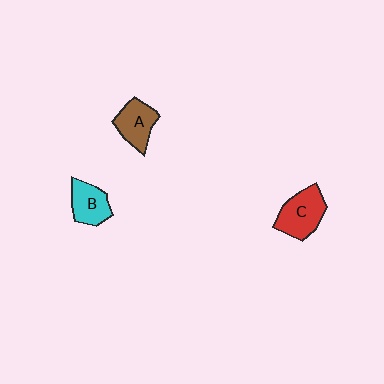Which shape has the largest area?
Shape C (red).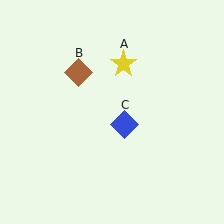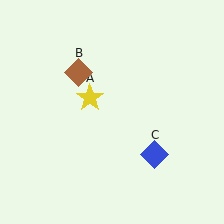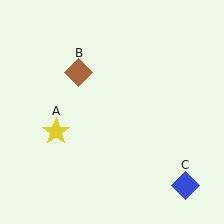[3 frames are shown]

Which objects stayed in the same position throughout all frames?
Brown diamond (object B) remained stationary.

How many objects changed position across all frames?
2 objects changed position: yellow star (object A), blue diamond (object C).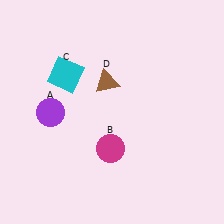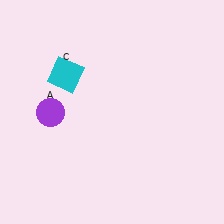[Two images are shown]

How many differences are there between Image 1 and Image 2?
There are 2 differences between the two images.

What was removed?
The brown triangle (D), the magenta circle (B) were removed in Image 2.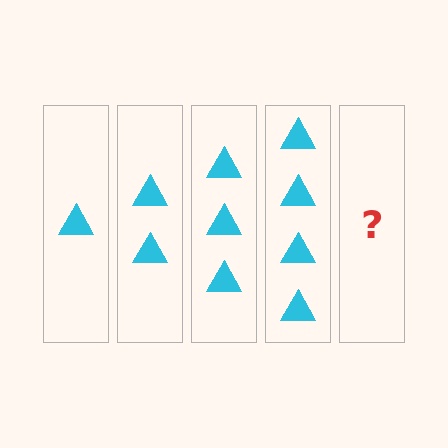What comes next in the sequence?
The next element should be 5 triangles.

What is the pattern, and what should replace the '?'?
The pattern is that each step adds one more triangle. The '?' should be 5 triangles.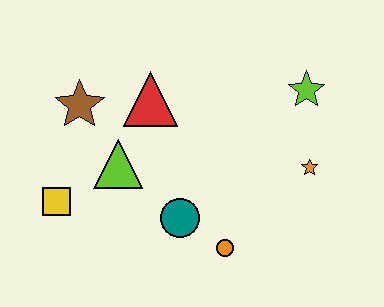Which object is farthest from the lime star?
The yellow square is farthest from the lime star.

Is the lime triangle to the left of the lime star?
Yes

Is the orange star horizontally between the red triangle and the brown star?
No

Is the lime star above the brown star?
Yes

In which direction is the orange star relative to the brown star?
The orange star is to the right of the brown star.